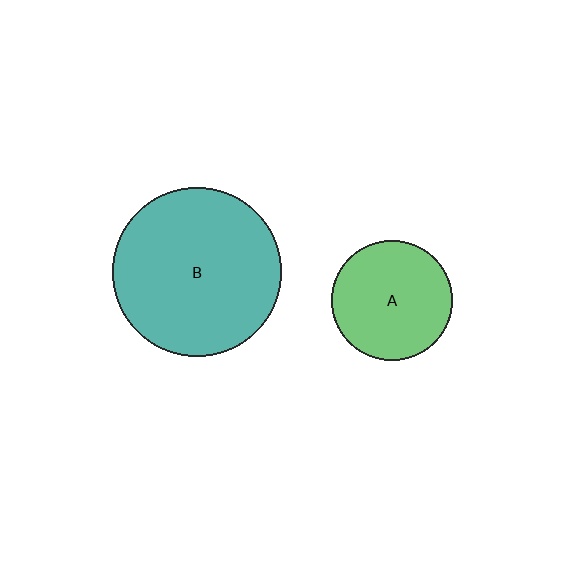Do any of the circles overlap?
No, none of the circles overlap.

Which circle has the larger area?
Circle B (teal).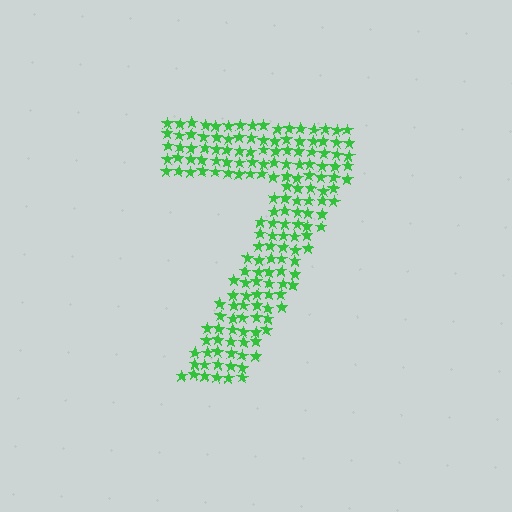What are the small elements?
The small elements are stars.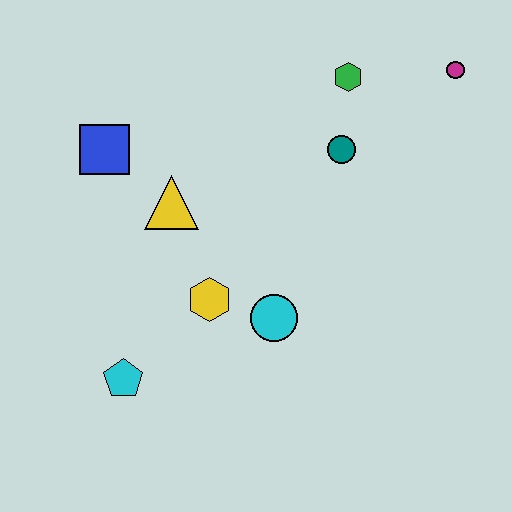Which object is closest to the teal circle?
The green hexagon is closest to the teal circle.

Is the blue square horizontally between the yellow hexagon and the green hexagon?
No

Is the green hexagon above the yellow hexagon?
Yes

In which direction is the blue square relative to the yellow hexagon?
The blue square is above the yellow hexagon.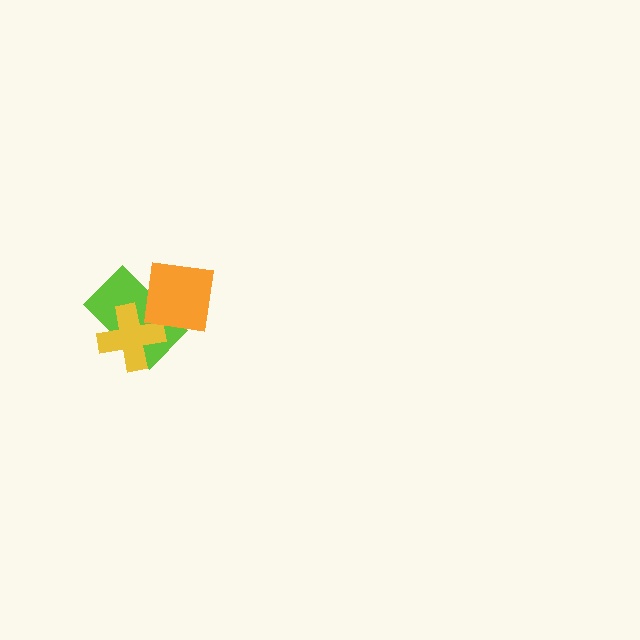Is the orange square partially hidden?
No, no other shape covers it.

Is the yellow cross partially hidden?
Yes, it is partially covered by another shape.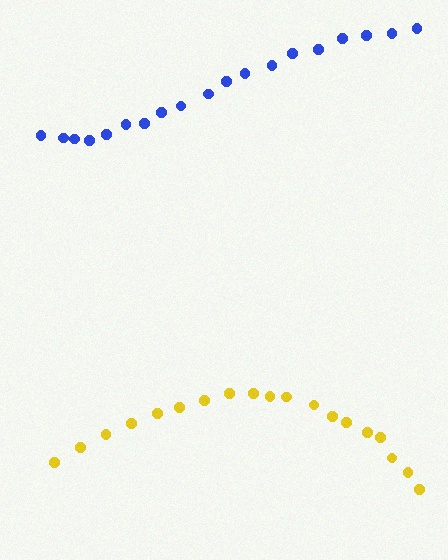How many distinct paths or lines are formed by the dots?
There are 2 distinct paths.